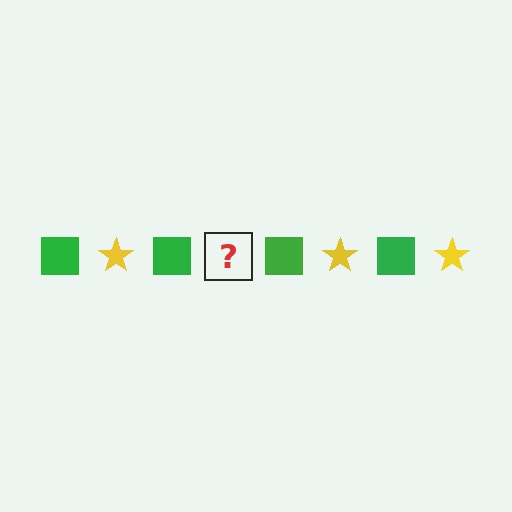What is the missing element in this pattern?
The missing element is a yellow star.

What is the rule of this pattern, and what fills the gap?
The rule is that the pattern alternates between green square and yellow star. The gap should be filled with a yellow star.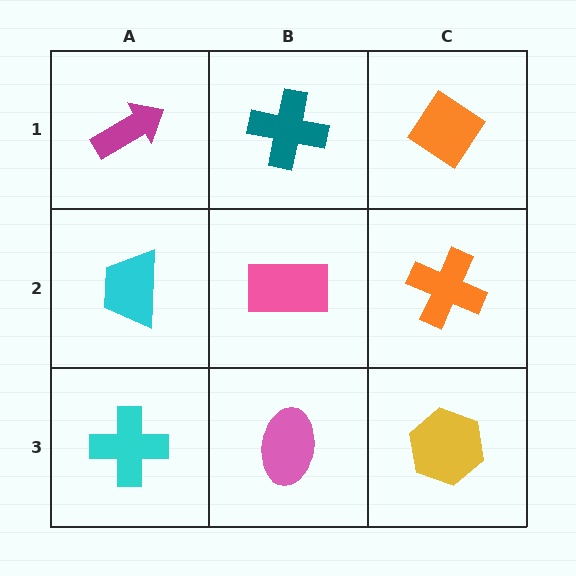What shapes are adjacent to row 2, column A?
A magenta arrow (row 1, column A), a cyan cross (row 3, column A), a pink rectangle (row 2, column B).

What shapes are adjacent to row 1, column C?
An orange cross (row 2, column C), a teal cross (row 1, column B).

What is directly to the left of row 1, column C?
A teal cross.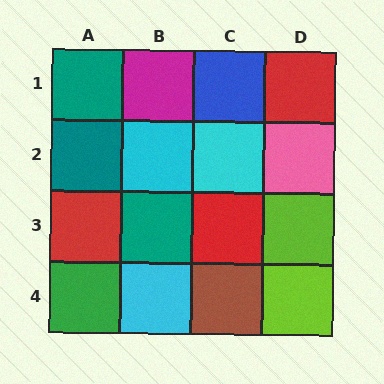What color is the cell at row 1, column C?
Blue.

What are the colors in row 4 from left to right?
Green, cyan, brown, lime.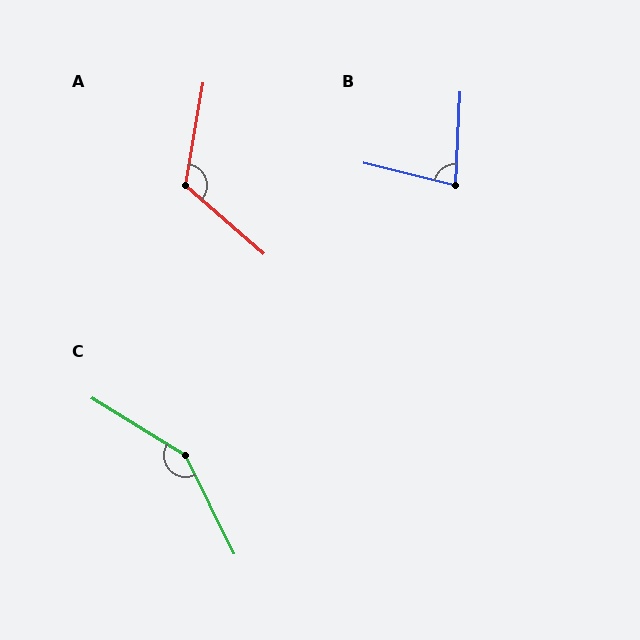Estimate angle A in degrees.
Approximately 122 degrees.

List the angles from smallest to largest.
B (79°), A (122°), C (148°).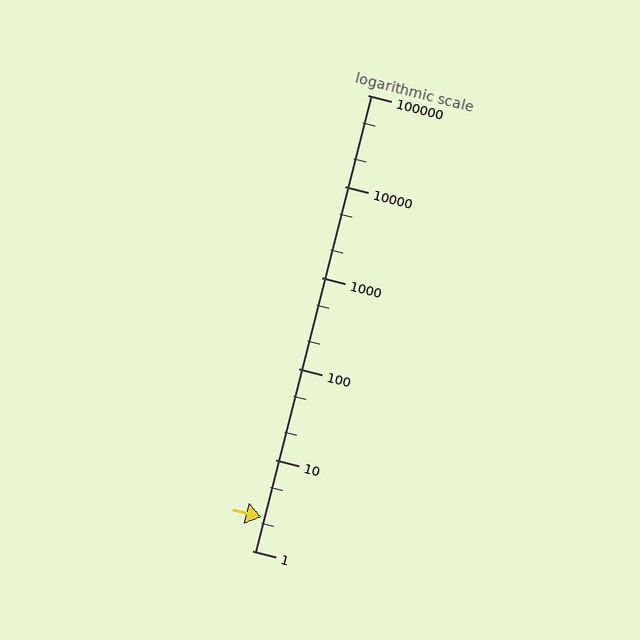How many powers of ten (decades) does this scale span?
The scale spans 5 decades, from 1 to 100000.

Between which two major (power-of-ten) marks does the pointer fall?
The pointer is between 1 and 10.